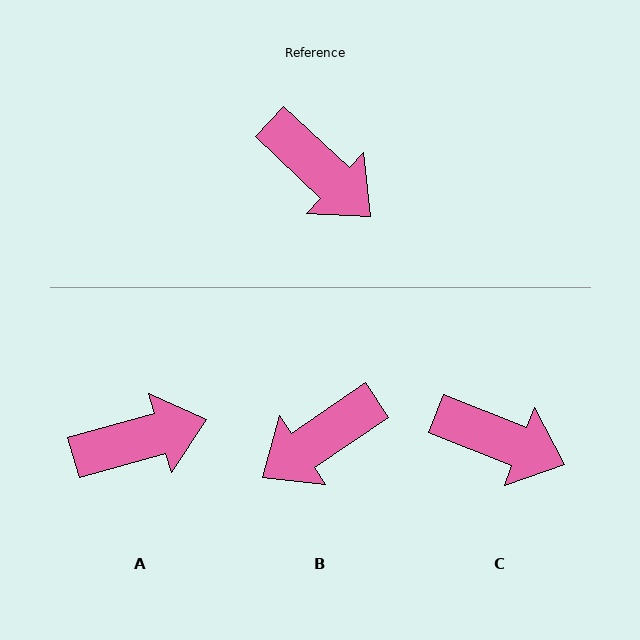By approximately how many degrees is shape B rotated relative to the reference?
Approximately 103 degrees clockwise.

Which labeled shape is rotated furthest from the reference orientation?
B, about 103 degrees away.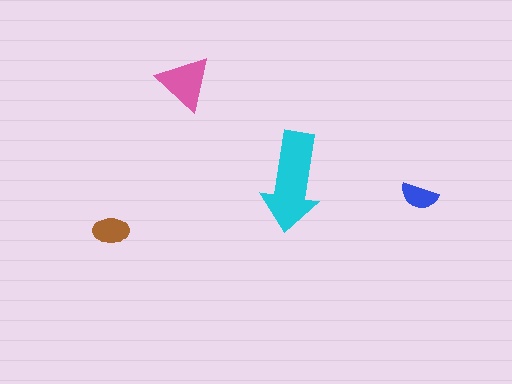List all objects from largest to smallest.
The cyan arrow, the pink triangle, the brown ellipse, the blue semicircle.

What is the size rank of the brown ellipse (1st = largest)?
3rd.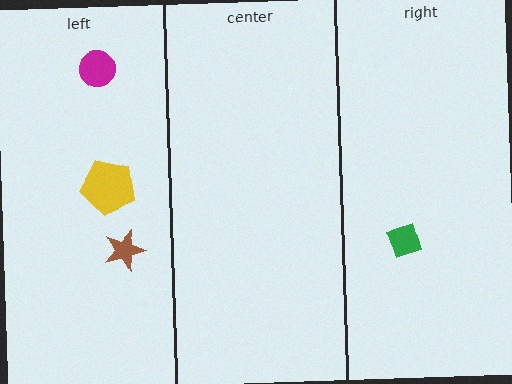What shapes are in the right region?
The green diamond.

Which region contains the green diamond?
The right region.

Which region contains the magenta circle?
The left region.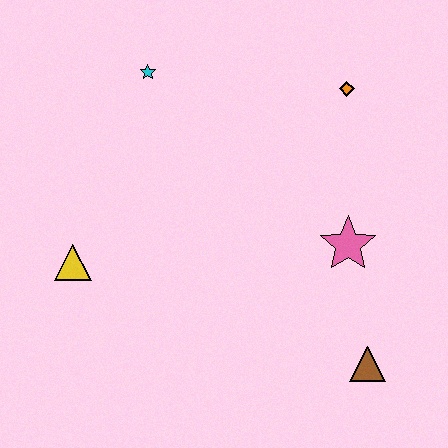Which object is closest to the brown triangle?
The pink star is closest to the brown triangle.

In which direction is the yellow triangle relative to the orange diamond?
The yellow triangle is to the left of the orange diamond.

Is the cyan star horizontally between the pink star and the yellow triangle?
Yes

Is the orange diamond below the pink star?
No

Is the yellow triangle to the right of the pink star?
No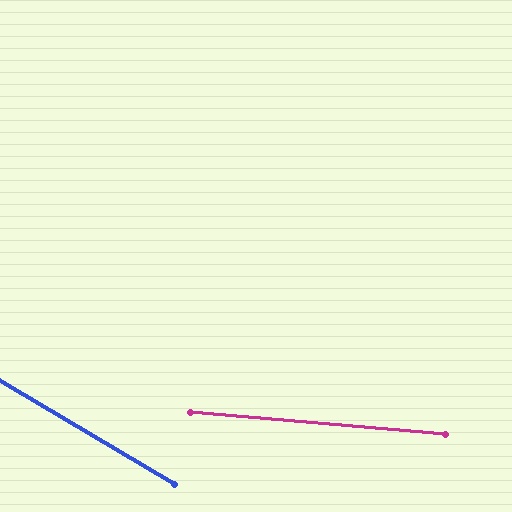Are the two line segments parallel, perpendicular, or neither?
Neither parallel nor perpendicular — they differ by about 26°.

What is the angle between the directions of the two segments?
Approximately 26 degrees.